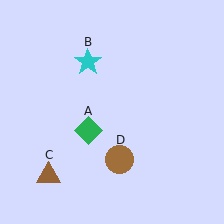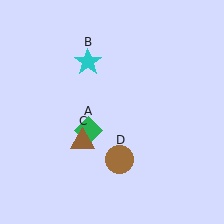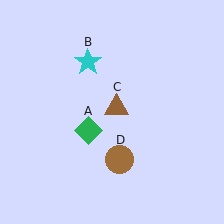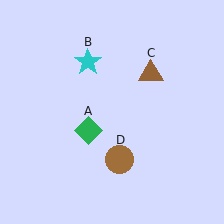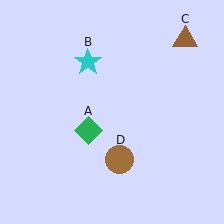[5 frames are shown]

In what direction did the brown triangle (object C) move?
The brown triangle (object C) moved up and to the right.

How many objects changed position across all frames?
1 object changed position: brown triangle (object C).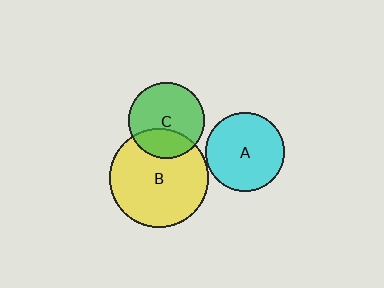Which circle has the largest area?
Circle B (yellow).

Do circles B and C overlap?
Yes.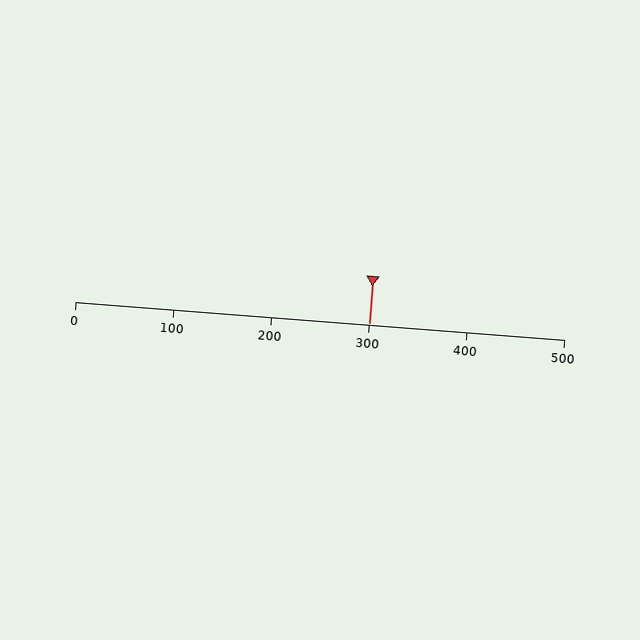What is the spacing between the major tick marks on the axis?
The major ticks are spaced 100 apart.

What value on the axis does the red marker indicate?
The marker indicates approximately 300.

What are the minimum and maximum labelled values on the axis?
The axis runs from 0 to 500.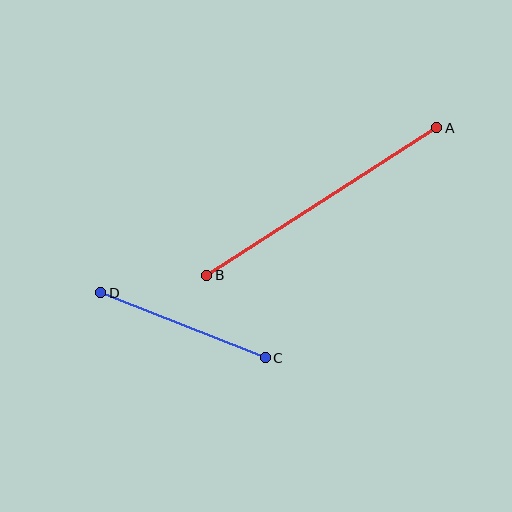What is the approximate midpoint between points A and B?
The midpoint is at approximately (322, 202) pixels.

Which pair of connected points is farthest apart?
Points A and B are farthest apart.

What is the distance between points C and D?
The distance is approximately 177 pixels.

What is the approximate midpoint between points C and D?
The midpoint is at approximately (183, 325) pixels.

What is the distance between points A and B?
The distance is approximately 273 pixels.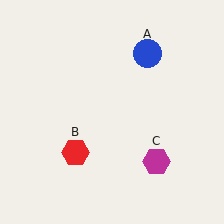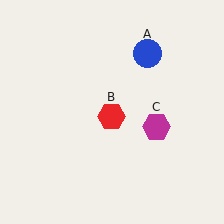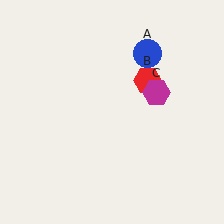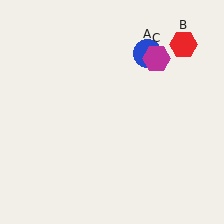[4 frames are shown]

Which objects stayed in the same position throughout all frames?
Blue circle (object A) remained stationary.